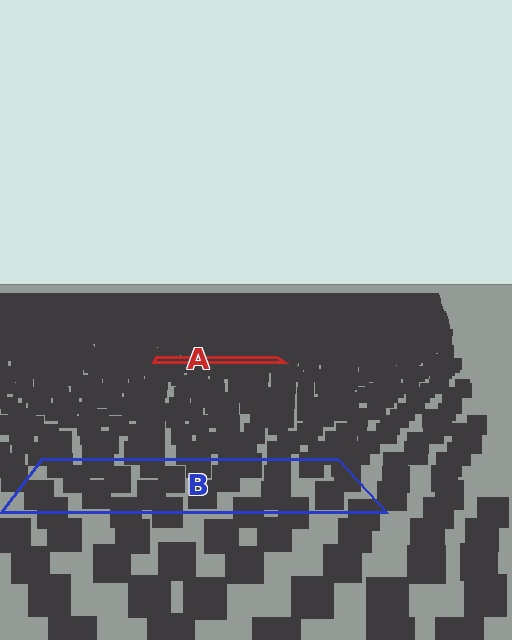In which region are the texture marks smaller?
The texture marks are smaller in region A, because it is farther away.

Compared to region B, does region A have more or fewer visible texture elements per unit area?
Region A has more texture elements per unit area — they are packed more densely because it is farther away.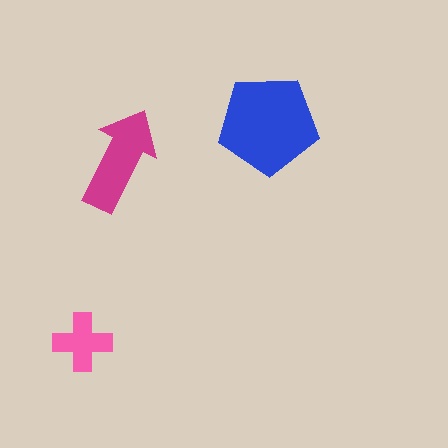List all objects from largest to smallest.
The blue pentagon, the magenta arrow, the pink cross.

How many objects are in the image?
There are 3 objects in the image.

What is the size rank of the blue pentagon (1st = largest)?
1st.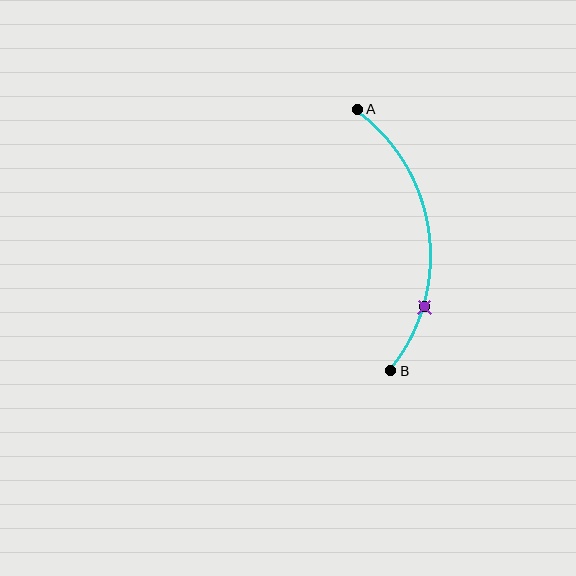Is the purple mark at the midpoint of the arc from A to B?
No. The purple mark lies on the arc but is closer to endpoint B. The arc midpoint would be at the point on the curve equidistant along the arc from both A and B.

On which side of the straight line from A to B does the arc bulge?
The arc bulges to the right of the straight line connecting A and B.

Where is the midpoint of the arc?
The arc midpoint is the point on the curve farthest from the straight line joining A and B. It sits to the right of that line.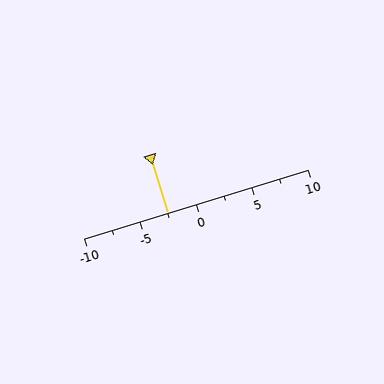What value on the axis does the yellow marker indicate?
The marker indicates approximately -2.5.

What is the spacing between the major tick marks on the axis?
The major ticks are spaced 5 apart.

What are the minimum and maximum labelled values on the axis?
The axis runs from -10 to 10.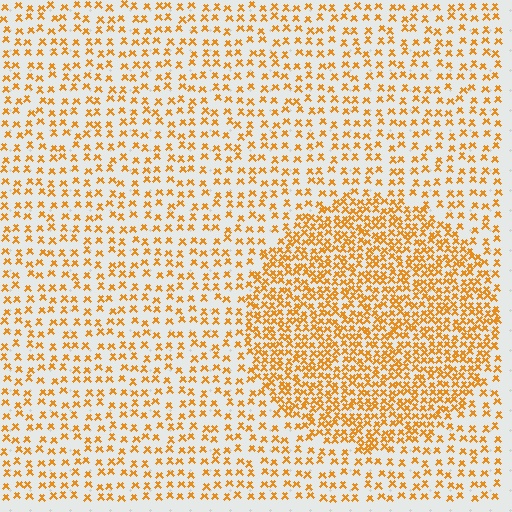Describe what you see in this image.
The image contains small orange elements arranged at two different densities. A circle-shaped region is visible where the elements are more densely packed than the surrounding area.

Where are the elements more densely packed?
The elements are more densely packed inside the circle boundary.